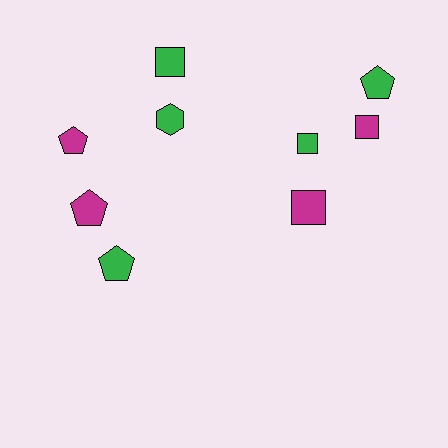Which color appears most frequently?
Green, with 5 objects.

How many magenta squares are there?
There are 2 magenta squares.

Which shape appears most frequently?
Pentagon, with 4 objects.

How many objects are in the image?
There are 9 objects.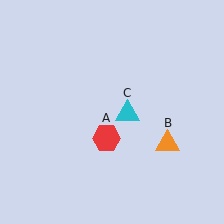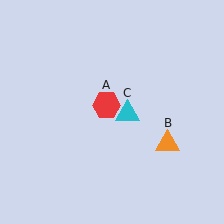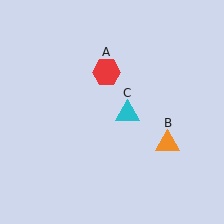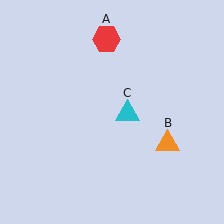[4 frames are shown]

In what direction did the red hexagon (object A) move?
The red hexagon (object A) moved up.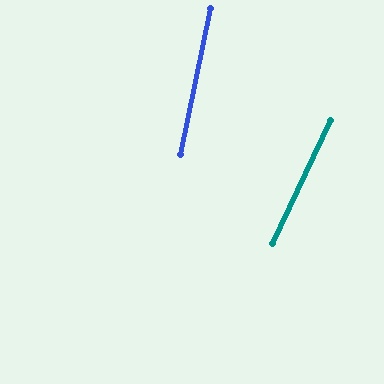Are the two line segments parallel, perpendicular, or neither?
Neither parallel nor perpendicular — they differ by about 14°.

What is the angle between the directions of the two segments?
Approximately 14 degrees.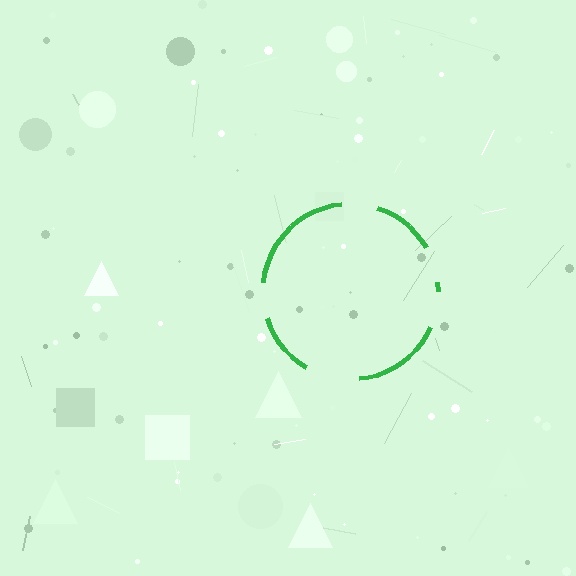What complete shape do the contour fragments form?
The contour fragments form a circle.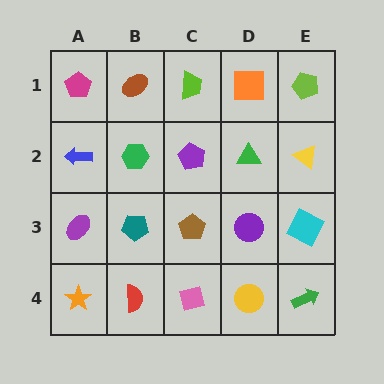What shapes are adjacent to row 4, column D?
A purple circle (row 3, column D), a pink square (row 4, column C), a green arrow (row 4, column E).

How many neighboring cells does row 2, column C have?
4.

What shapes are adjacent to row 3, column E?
A yellow triangle (row 2, column E), a green arrow (row 4, column E), a purple circle (row 3, column D).